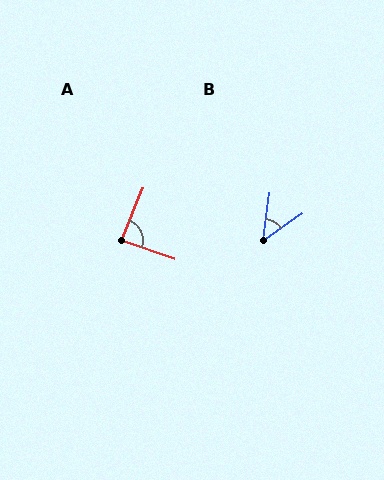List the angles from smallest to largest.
B (47°), A (87°).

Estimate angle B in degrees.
Approximately 47 degrees.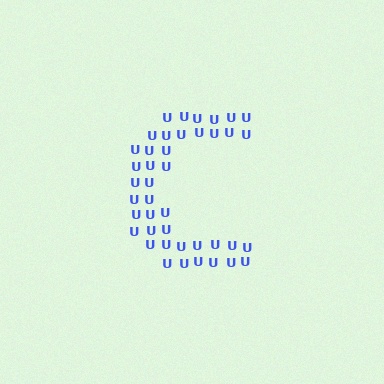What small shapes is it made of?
It is made of small letter U's.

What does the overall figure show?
The overall figure shows the letter C.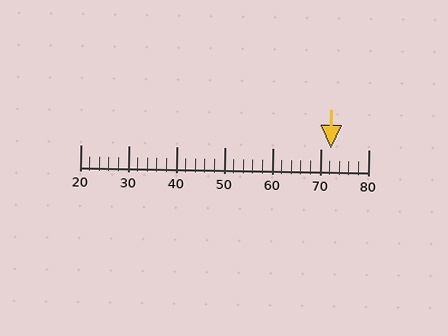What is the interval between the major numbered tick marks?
The major tick marks are spaced 10 units apart.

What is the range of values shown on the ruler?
The ruler shows values from 20 to 80.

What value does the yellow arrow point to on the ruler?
The yellow arrow points to approximately 72.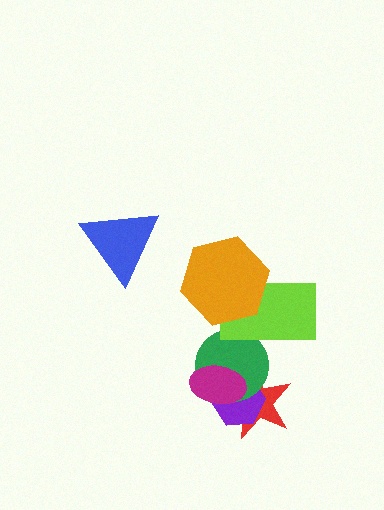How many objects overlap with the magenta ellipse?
3 objects overlap with the magenta ellipse.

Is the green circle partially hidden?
Yes, it is partially covered by another shape.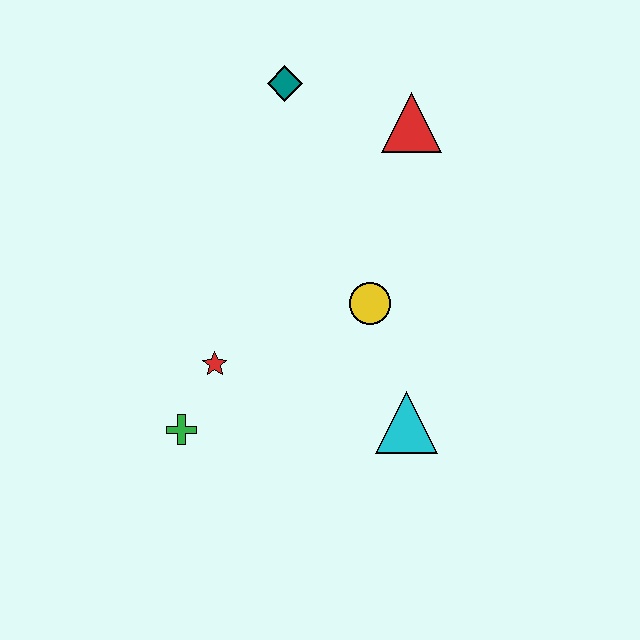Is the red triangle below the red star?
No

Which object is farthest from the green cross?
The red triangle is farthest from the green cross.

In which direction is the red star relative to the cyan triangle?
The red star is to the left of the cyan triangle.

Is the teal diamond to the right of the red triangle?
No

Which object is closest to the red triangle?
The teal diamond is closest to the red triangle.